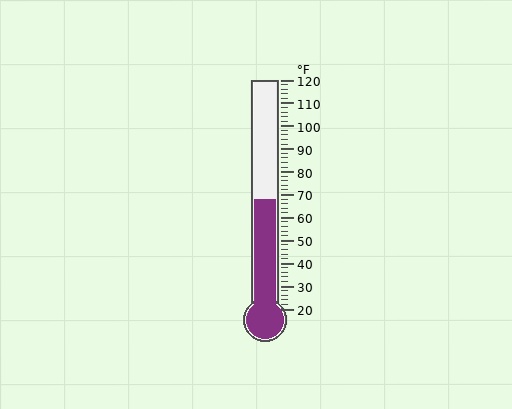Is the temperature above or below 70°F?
The temperature is below 70°F.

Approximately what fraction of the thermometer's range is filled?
The thermometer is filled to approximately 50% of its range.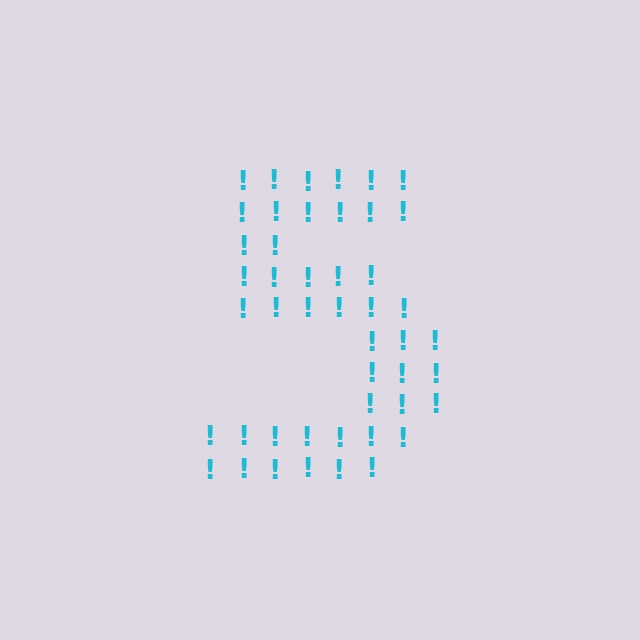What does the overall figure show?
The overall figure shows the digit 5.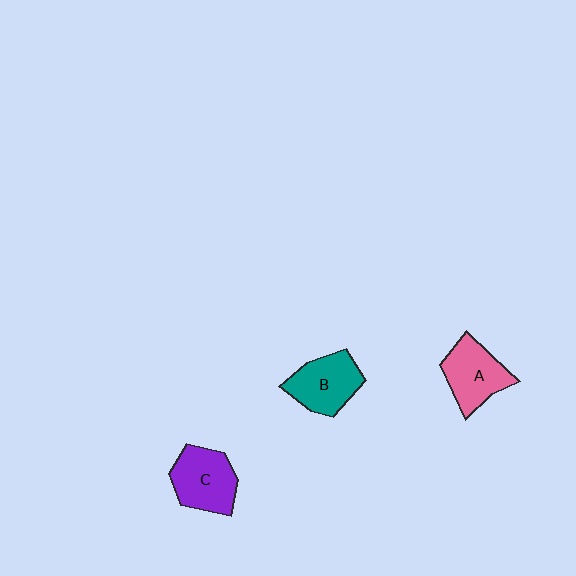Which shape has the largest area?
Shape C (purple).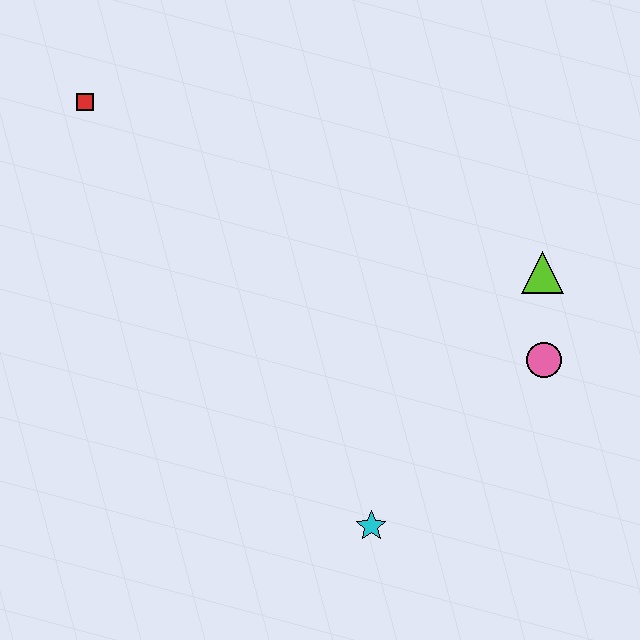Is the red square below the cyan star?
No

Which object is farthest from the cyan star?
The red square is farthest from the cyan star.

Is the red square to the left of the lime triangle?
Yes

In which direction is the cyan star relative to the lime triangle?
The cyan star is below the lime triangle.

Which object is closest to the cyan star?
The pink circle is closest to the cyan star.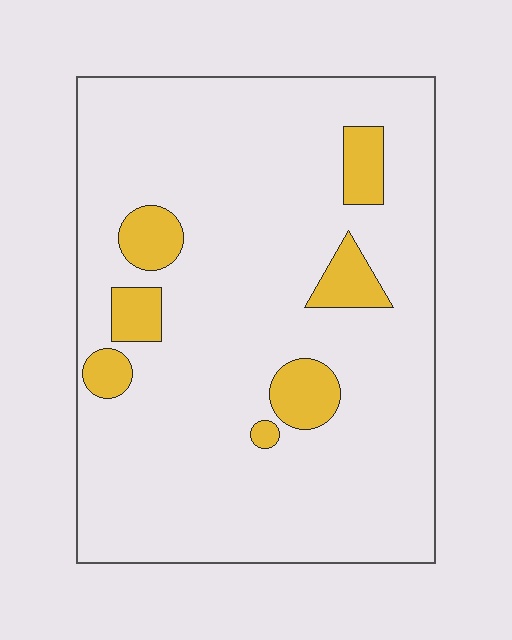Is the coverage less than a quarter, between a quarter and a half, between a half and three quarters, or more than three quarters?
Less than a quarter.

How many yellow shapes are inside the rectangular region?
7.